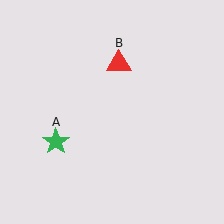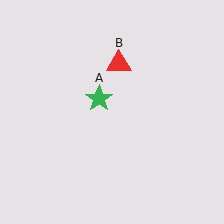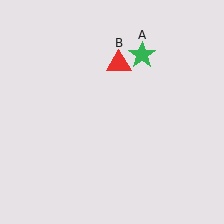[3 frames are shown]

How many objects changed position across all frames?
1 object changed position: green star (object A).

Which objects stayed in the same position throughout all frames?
Red triangle (object B) remained stationary.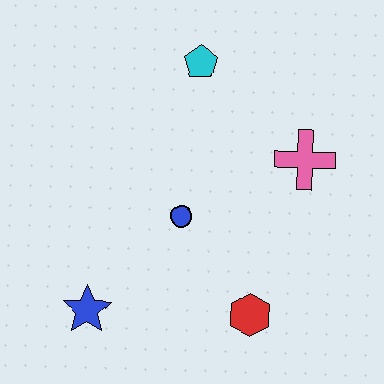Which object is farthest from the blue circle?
The cyan pentagon is farthest from the blue circle.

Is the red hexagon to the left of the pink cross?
Yes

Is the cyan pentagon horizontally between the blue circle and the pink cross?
Yes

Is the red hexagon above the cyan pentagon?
No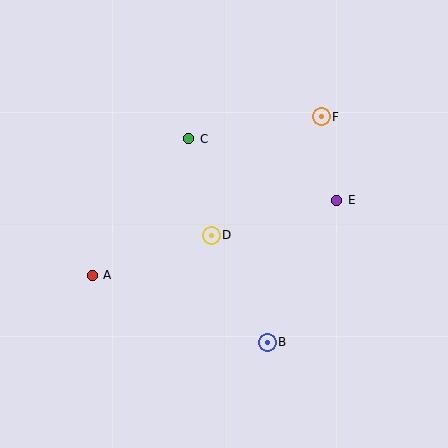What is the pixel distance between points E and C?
The distance between E and C is 160 pixels.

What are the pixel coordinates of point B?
Point B is at (267, 342).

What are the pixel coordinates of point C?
Point C is at (189, 139).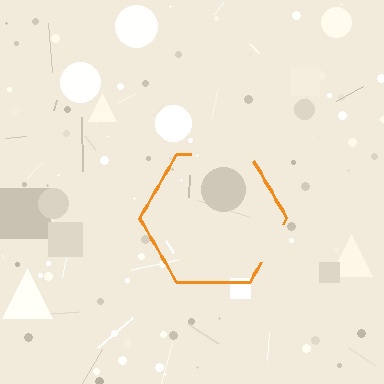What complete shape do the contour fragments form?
The contour fragments form a hexagon.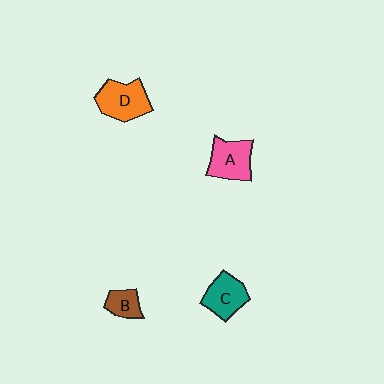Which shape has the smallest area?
Shape B (brown).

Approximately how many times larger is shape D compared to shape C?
Approximately 1.2 times.